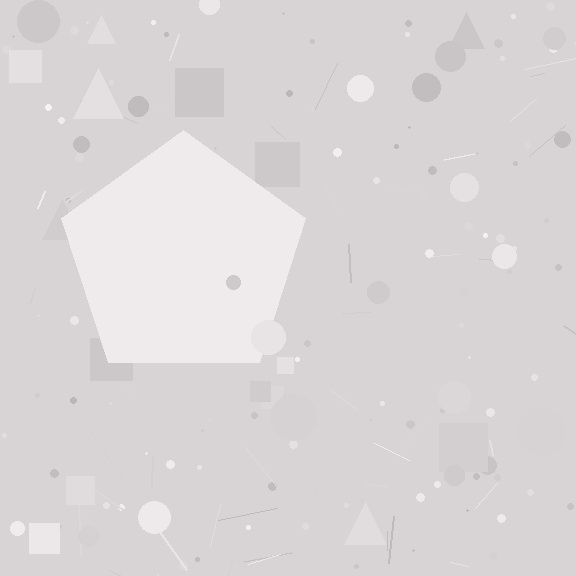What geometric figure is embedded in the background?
A pentagon is embedded in the background.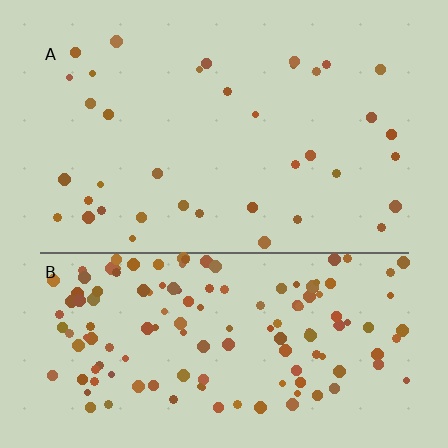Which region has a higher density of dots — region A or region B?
B (the bottom).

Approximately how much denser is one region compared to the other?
Approximately 4.0× — region B over region A.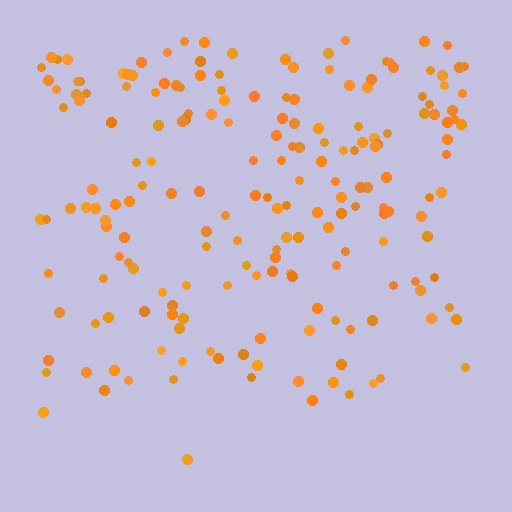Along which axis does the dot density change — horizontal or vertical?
Vertical.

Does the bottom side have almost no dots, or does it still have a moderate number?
Still a moderate number, just noticeably fewer than the top.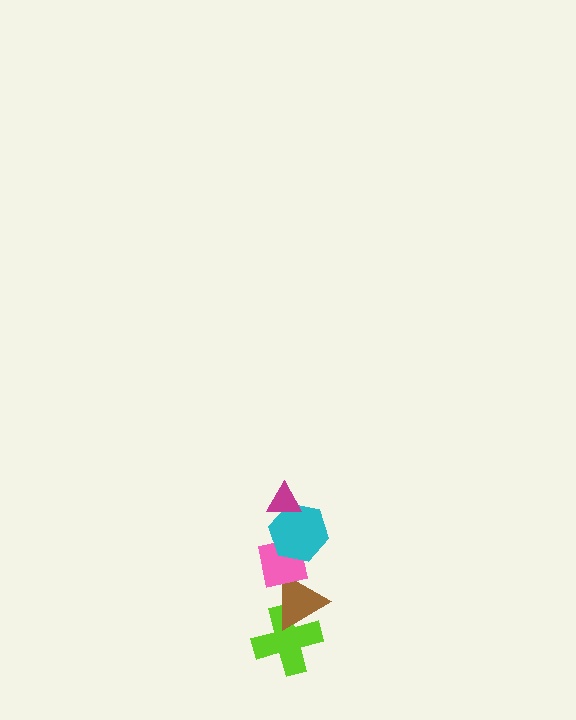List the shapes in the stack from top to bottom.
From top to bottom: the magenta triangle, the cyan hexagon, the pink square, the brown triangle, the lime cross.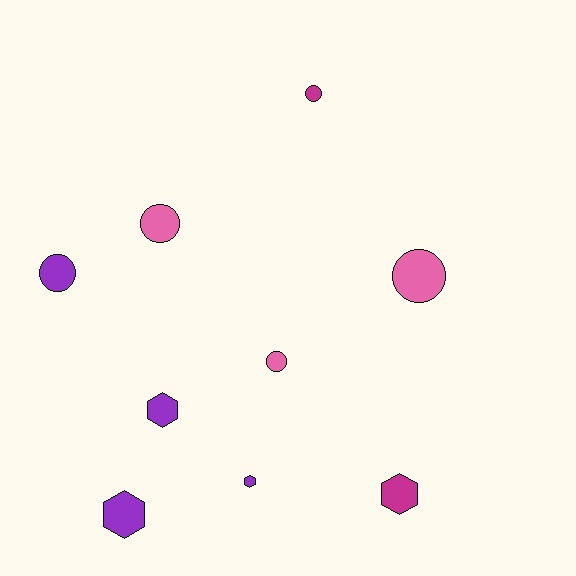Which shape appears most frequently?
Circle, with 5 objects.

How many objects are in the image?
There are 9 objects.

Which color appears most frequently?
Purple, with 4 objects.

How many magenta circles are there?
There is 1 magenta circle.